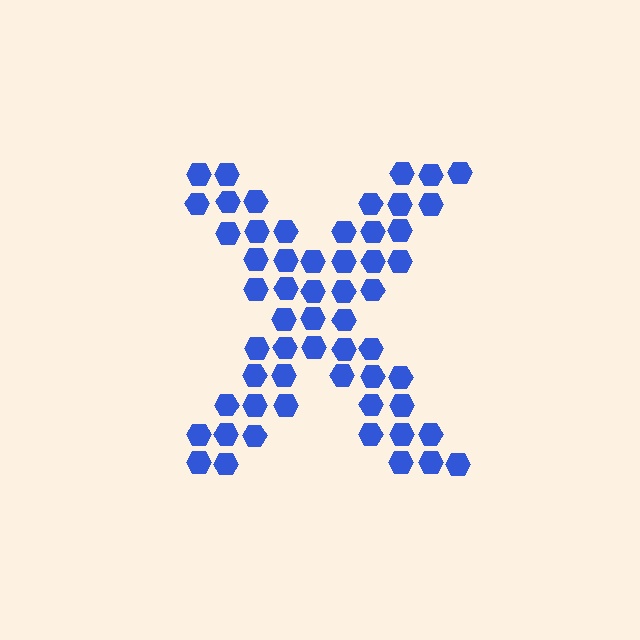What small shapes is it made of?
It is made of small hexagons.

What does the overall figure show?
The overall figure shows the letter X.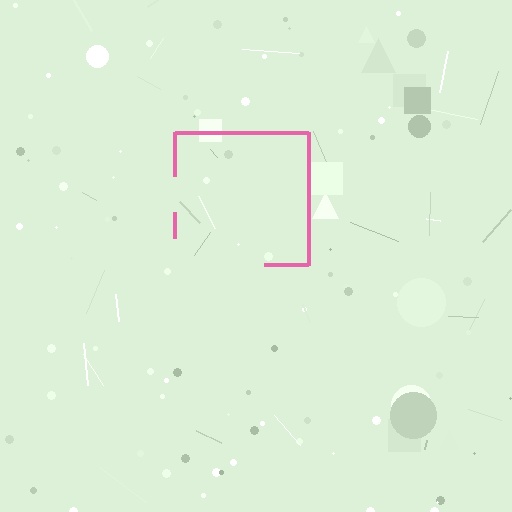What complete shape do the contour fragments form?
The contour fragments form a square.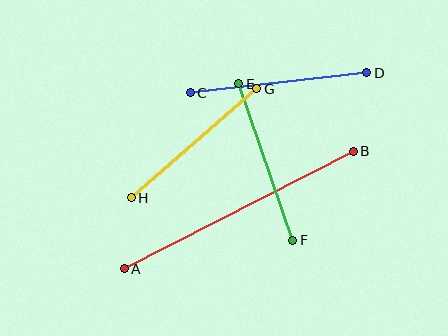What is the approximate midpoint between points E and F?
The midpoint is at approximately (266, 162) pixels.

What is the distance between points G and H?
The distance is approximately 166 pixels.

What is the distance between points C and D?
The distance is approximately 178 pixels.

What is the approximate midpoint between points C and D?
The midpoint is at approximately (278, 83) pixels.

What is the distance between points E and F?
The distance is approximately 166 pixels.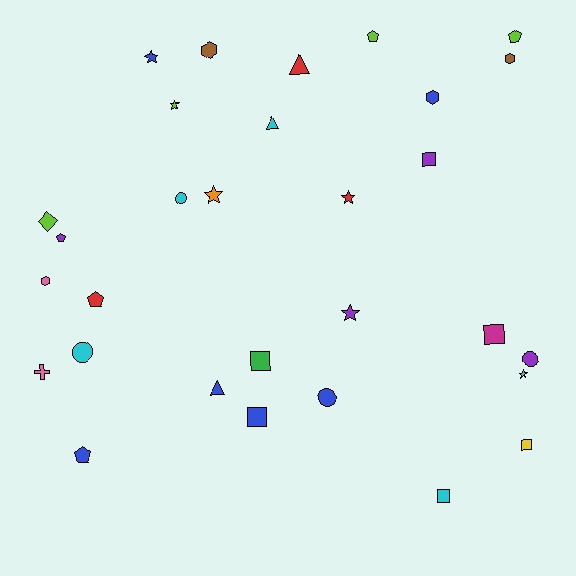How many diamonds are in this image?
There is 1 diamond.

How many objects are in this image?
There are 30 objects.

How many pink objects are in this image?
There are 2 pink objects.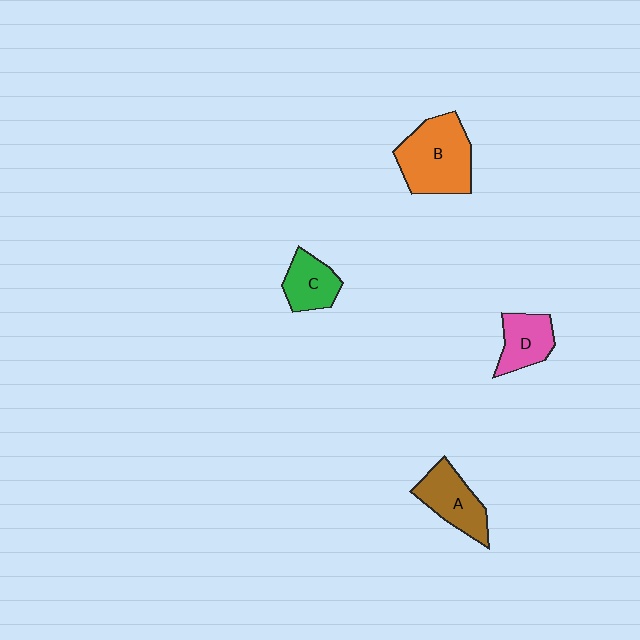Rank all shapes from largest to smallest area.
From largest to smallest: B (orange), A (brown), D (pink), C (green).